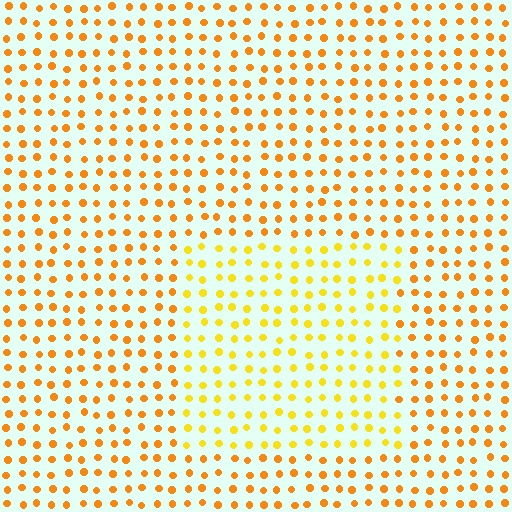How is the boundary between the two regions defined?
The boundary is defined purely by a slight shift in hue (about 24 degrees). Spacing, size, and orientation are identical on both sides.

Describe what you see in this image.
The image is filled with small orange elements in a uniform arrangement. A rectangle-shaped region is visible where the elements are tinted to a slightly different hue, forming a subtle color boundary.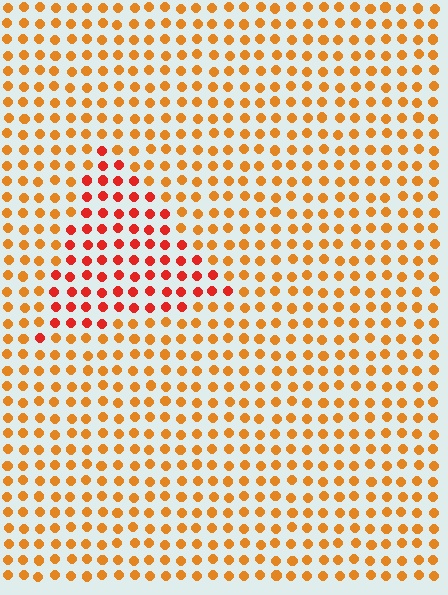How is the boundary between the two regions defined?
The boundary is defined purely by a slight shift in hue (about 31 degrees). Spacing, size, and orientation are identical on both sides.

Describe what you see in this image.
The image is filled with small orange elements in a uniform arrangement. A triangle-shaped region is visible where the elements are tinted to a slightly different hue, forming a subtle color boundary.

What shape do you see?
I see a triangle.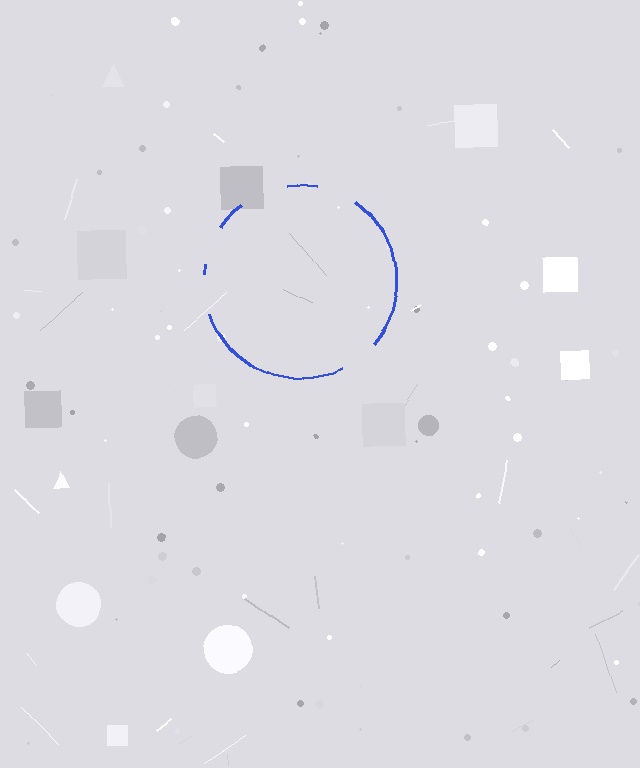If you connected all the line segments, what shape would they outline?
They would outline a circle.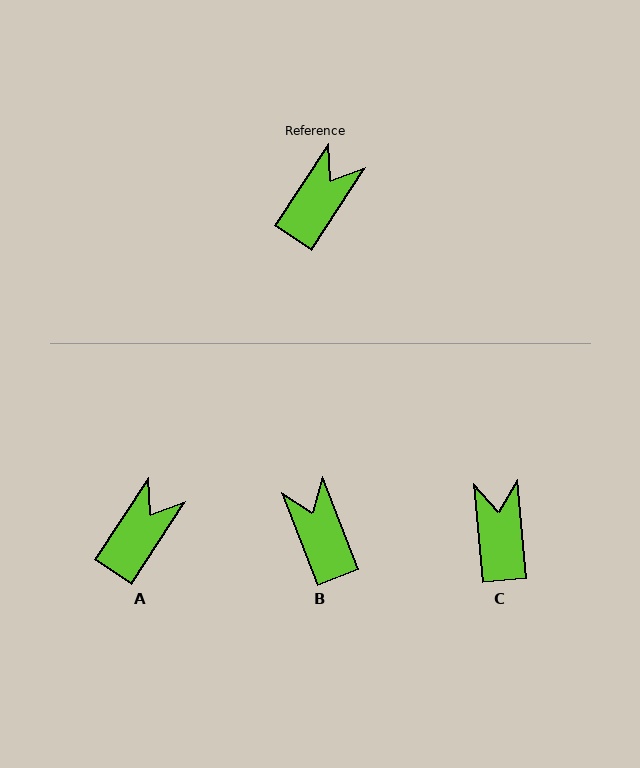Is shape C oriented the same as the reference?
No, it is off by about 39 degrees.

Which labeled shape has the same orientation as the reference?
A.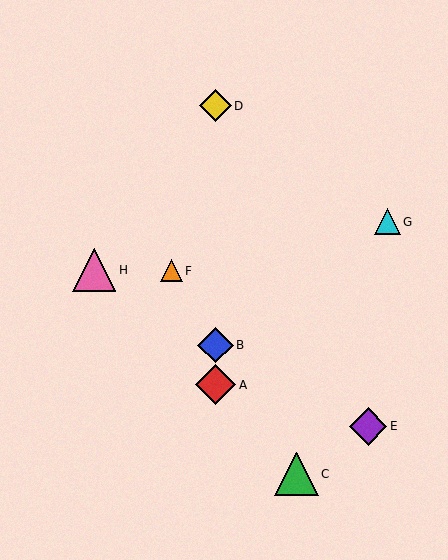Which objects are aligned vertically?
Objects A, B, D are aligned vertically.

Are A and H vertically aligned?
No, A is at x≈215 and H is at x≈94.